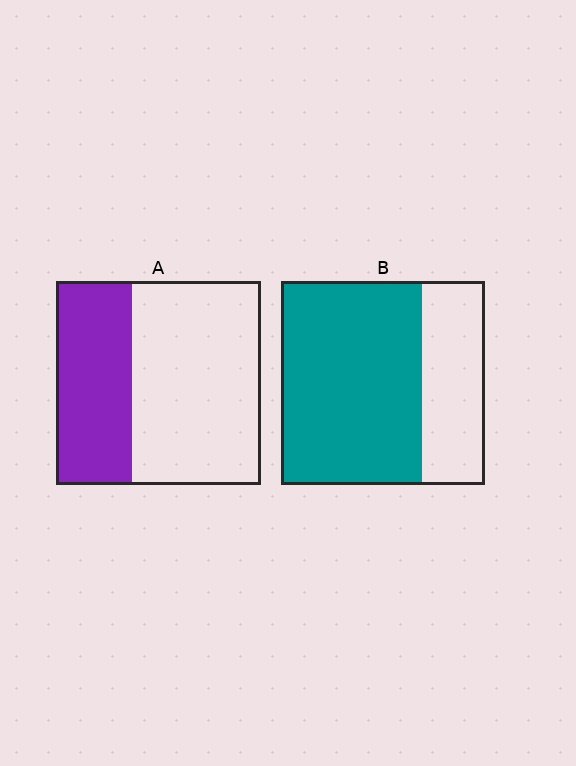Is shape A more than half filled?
No.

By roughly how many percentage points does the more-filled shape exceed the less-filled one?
By roughly 30 percentage points (B over A).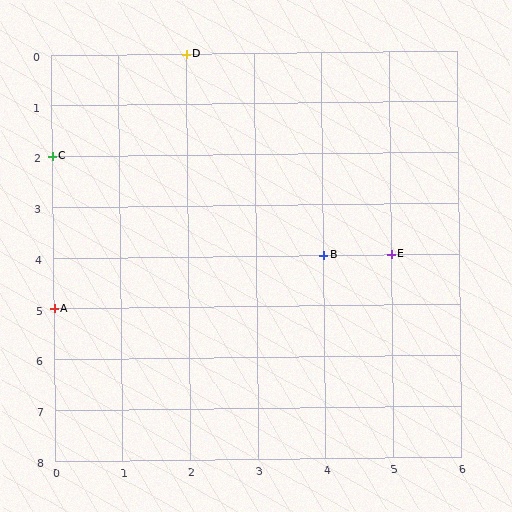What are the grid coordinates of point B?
Point B is at grid coordinates (4, 4).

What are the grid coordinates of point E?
Point E is at grid coordinates (5, 4).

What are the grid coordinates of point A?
Point A is at grid coordinates (0, 5).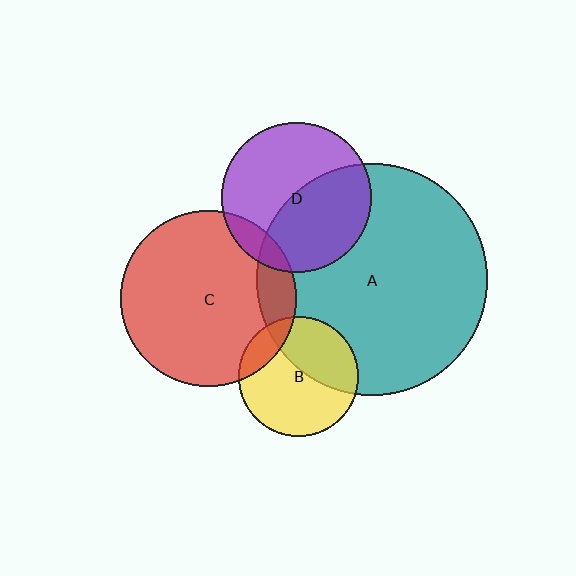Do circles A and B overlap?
Yes.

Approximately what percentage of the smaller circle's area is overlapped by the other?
Approximately 40%.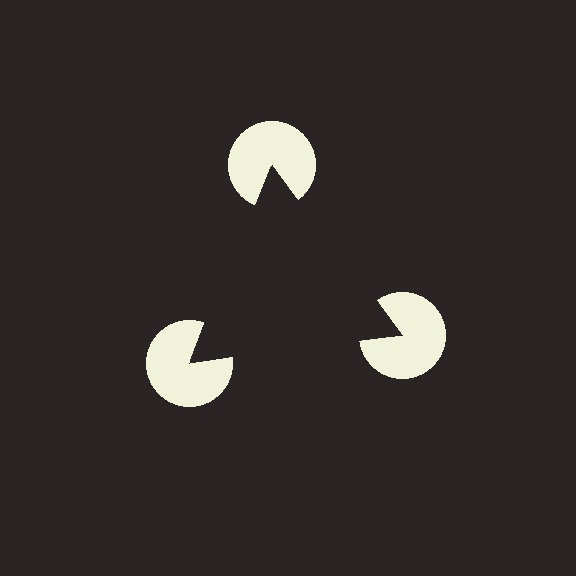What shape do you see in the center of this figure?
An illusory triangle — its edges are inferred from the aligned wedge cuts in the pac-man discs, not physically drawn.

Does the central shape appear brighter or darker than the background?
It typically appears slightly darker than the background, even though no actual brightness change is drawn.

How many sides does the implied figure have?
3 sides.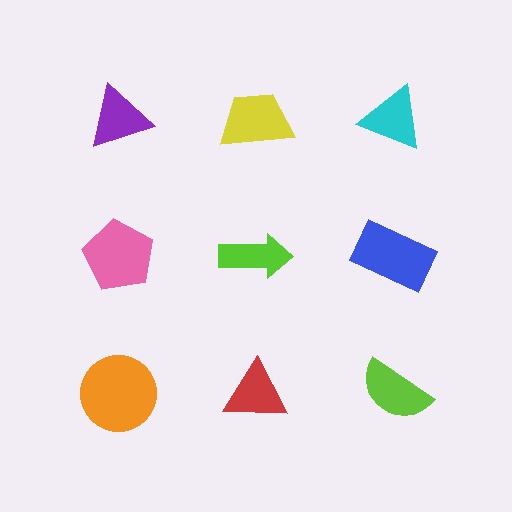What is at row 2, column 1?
A pink pentagon.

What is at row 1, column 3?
A cyan triangle.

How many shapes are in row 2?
3 shapes.